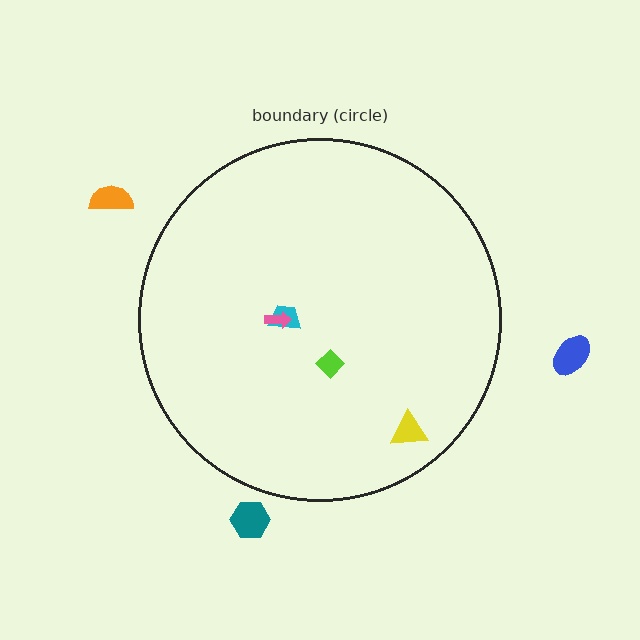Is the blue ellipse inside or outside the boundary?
Outside.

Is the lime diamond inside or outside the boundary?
Inside.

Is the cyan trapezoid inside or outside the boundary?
Inside.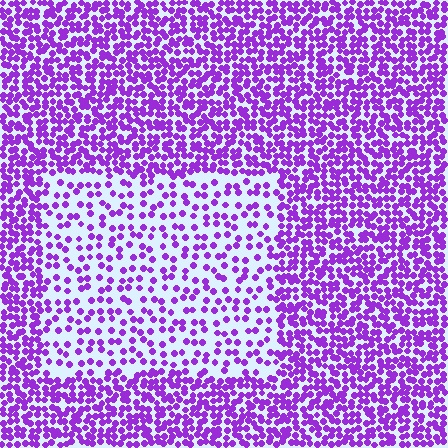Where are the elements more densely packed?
The elements are more densely packed outside the rectangle boundary.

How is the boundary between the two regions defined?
The boundary is defined by a change in element density (approximately 2.3x ratio). All elements are the same color, size, and shape.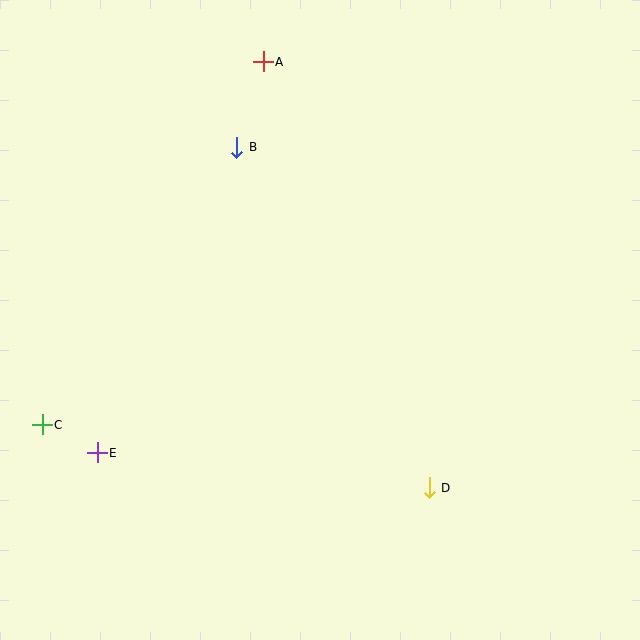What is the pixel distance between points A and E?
The distance between A and E is 425 pixels.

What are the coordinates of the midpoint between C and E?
The midpoint between C and E is at (70, 439).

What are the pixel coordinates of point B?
Point B is at (237, 147).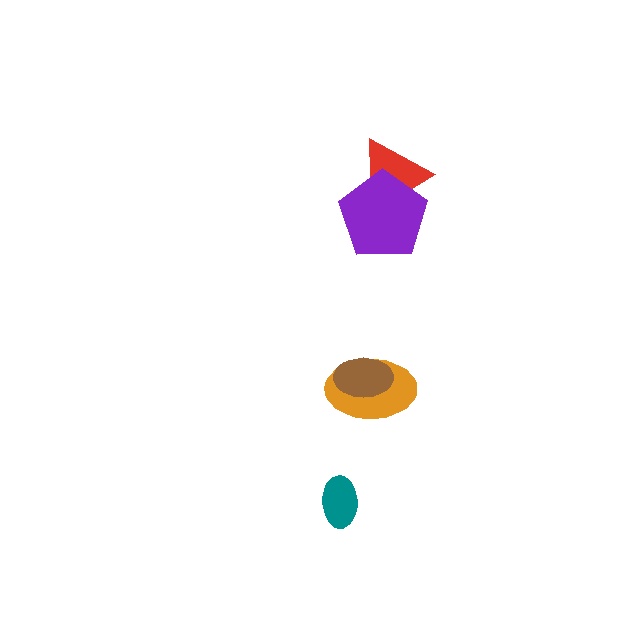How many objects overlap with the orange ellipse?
1 object overlaps with the orange ellipse.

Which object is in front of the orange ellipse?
The brown ellipse is in front of the orange ellipse.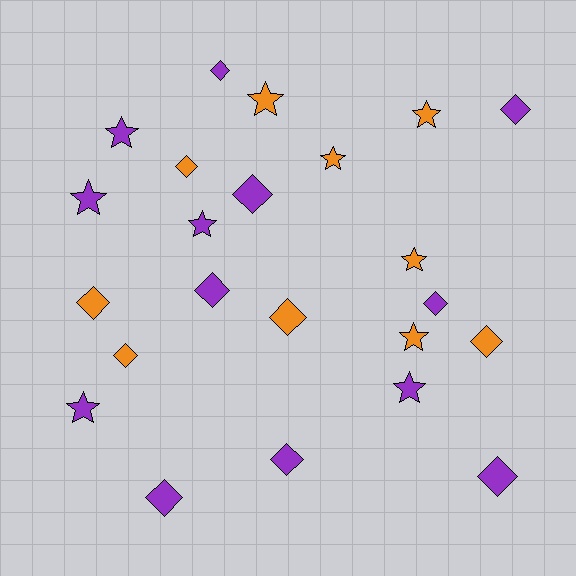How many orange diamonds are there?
There are 5 orange diamonds.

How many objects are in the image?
There are 23 objects.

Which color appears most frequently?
Purple, with 13 objects.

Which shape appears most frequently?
Diamond, with 13 objects.